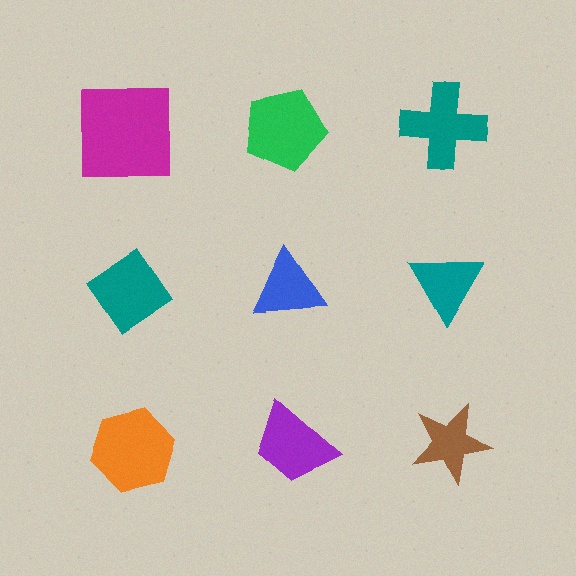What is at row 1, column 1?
A magenta square.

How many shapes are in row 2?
3 shapes.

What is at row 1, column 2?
A green pentagon.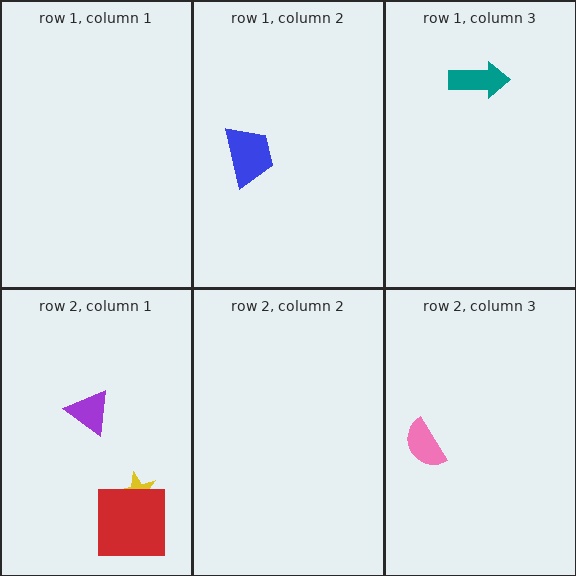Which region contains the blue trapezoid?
The row 1, column 2 region.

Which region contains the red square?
The row 2, column 1 region.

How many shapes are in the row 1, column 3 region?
1.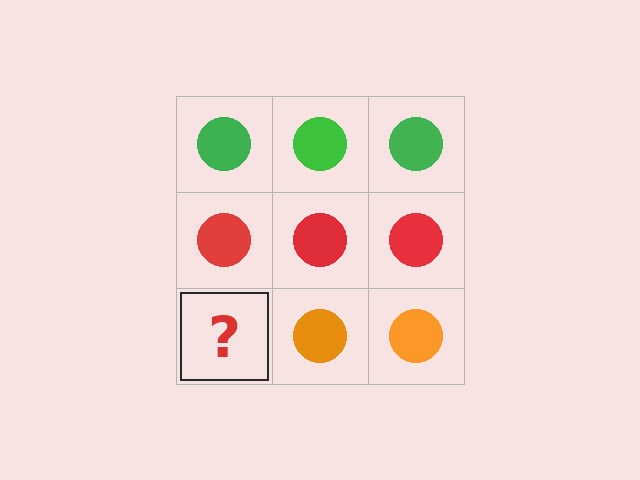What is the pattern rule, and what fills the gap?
The rule is that each row has a consistent color. The gap should be filled with an orange circle.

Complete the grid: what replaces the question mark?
The question mark should be replaced with an orange circle.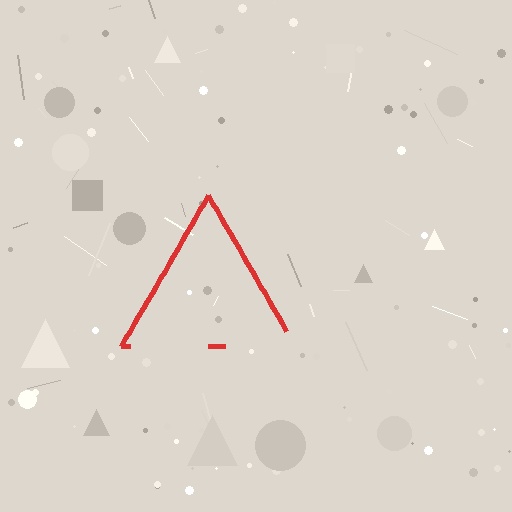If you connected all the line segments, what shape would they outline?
They would outline a triangle.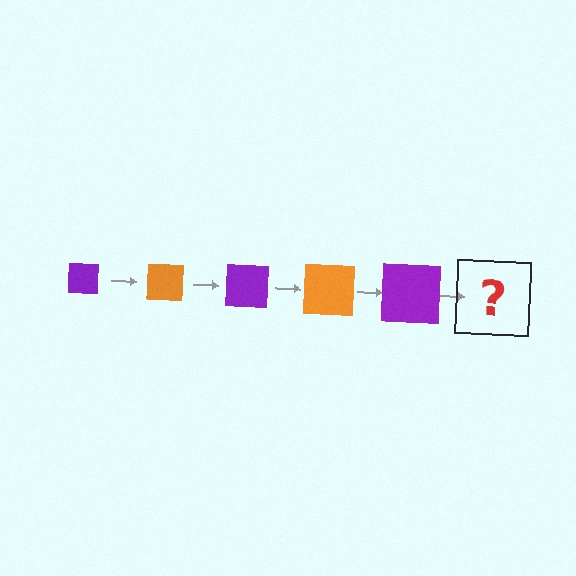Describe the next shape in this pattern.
It should be an orange square, larger than the previous one.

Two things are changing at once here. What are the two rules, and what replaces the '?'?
The two rules are that the square grows larger each step and the color cycles through purple and orange. The '?' should be an orange square, larger than the previous one.